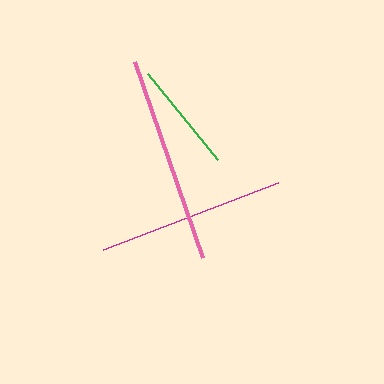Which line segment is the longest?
The pink line is the longest at approximately 208 pixels.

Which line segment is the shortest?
The green line is the shortest at approximately 111 pixels.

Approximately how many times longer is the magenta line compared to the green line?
The magenta line is approximately 1.7 times the length of the green line.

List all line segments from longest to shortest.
From longest to shortest: pink, magenta, green.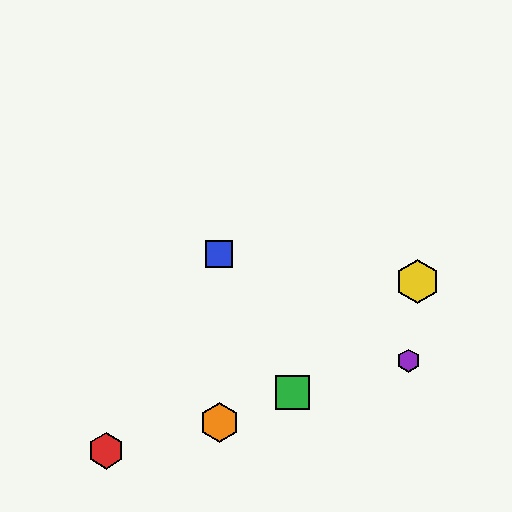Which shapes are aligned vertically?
The blue square, the orange hexagon are aligned vertically.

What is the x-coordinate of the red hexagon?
The red hexagon is at x≈106.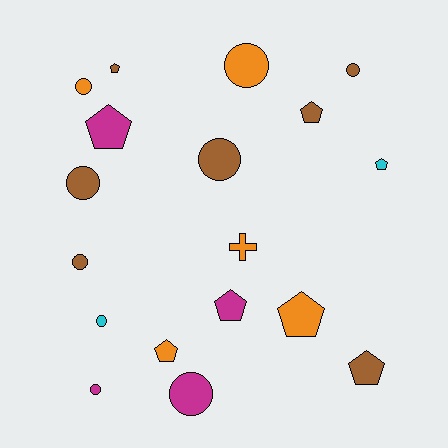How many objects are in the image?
There are 18 objects.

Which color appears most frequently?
Brown, with 7 objects.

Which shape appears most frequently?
Circle, with 9 objects.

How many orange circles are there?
There are 2 orange circles.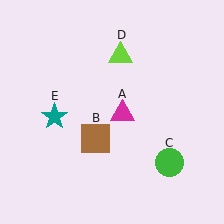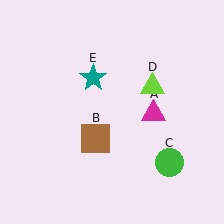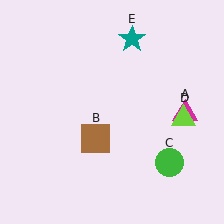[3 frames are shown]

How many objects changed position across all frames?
3 objects changed position: magenta triangle (object A), lime triangle (object D), teal star (object E).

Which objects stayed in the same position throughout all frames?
Brown square (object B) and green circle (object C) remained stationary.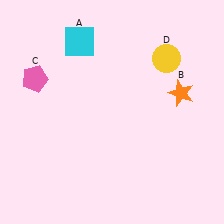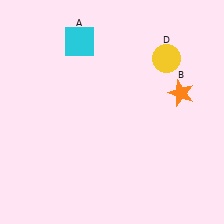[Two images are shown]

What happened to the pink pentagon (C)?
The pink pentagon (C) was removed in Image 2. It was in the top-left area of Image 1.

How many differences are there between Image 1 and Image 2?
There is 1 difference between the two images.